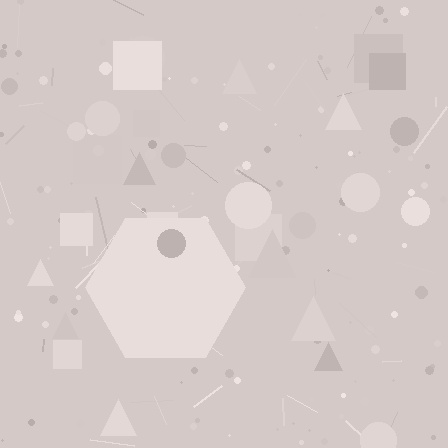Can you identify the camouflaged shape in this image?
The camouflaged shape is a hexagon.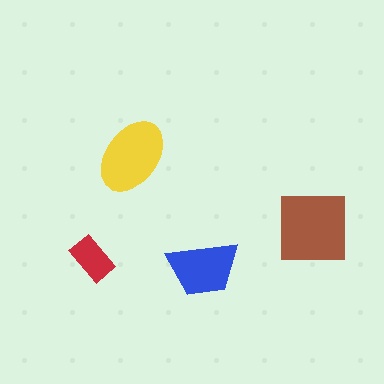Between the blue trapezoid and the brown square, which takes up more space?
The brown square.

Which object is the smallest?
The red rectangle.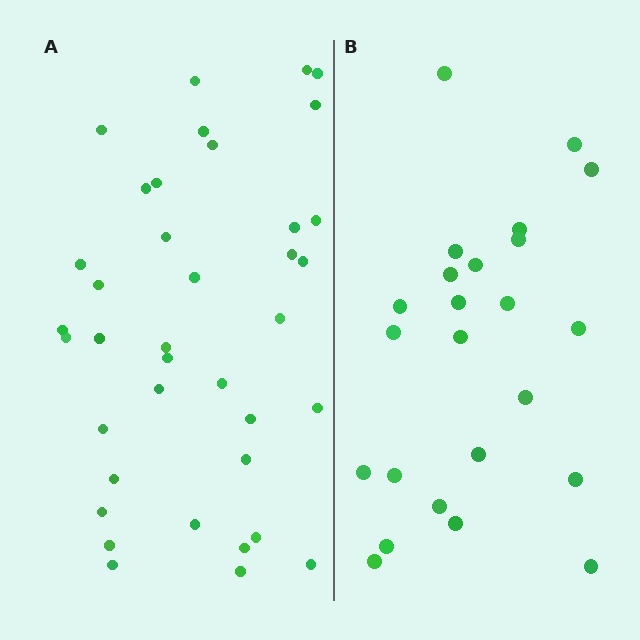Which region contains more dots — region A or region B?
Region A (the left region) has more dots.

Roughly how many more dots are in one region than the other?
Region A has approximately 15 more dots than region B.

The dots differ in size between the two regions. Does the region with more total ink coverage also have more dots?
No. Region B has more total ink coverage because its dots are larger, but region A actually contains more individual dots. Total area can be misleading — the number of items is what matters here.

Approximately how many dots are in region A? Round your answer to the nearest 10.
About 40 dots. (The exact count is 38, which rounds to 40.)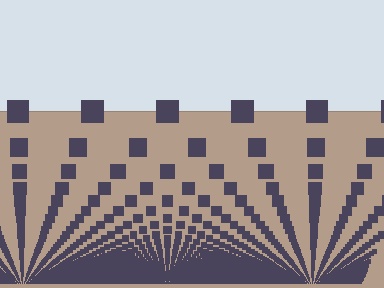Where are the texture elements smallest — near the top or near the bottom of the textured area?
Near the bottom.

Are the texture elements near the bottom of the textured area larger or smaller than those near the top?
Smaller. The gradient is inverted — elements near the bottom are smaller and denser.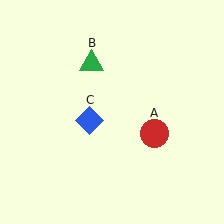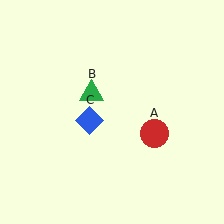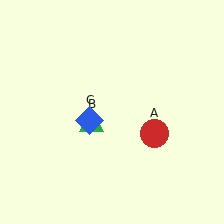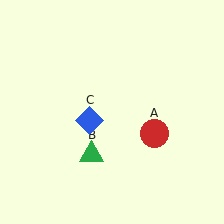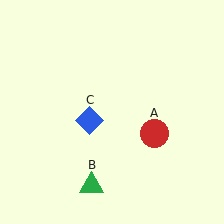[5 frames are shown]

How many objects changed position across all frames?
1 object changed position: green triangle (object B).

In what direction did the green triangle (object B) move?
The green triangle (object B) moved down.